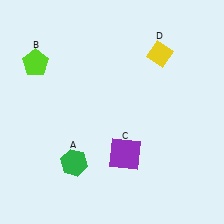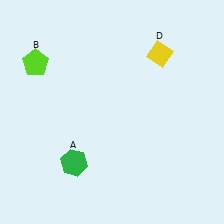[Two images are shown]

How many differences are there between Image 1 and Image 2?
There is 1 difference between the two images.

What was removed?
The purple square (C) was removed in Image 2.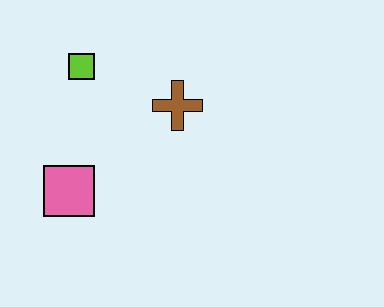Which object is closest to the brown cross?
The lime square is closest to the brown cross.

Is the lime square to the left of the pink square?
No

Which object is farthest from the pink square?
The brown cross is farthest from the pink square.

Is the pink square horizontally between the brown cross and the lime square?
No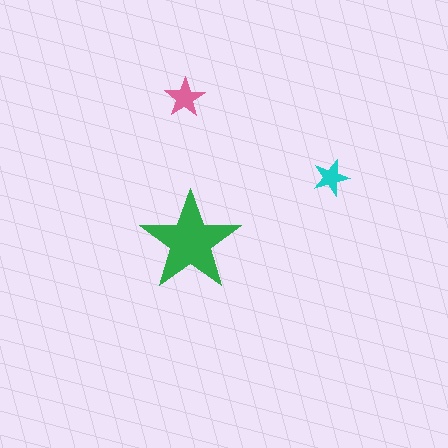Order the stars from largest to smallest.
the green one, the pink one, the cyan one.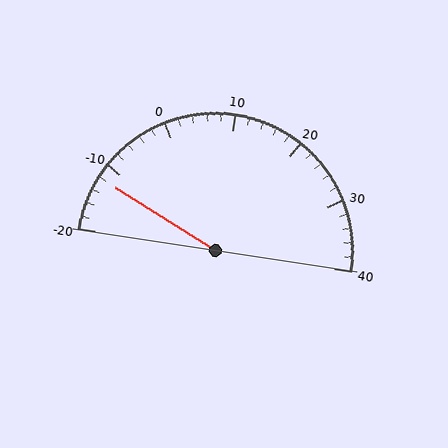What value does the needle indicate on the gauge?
The needle indicates approximately -12.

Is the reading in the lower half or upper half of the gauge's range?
The reading is in the lower half of the range (-20 to 40).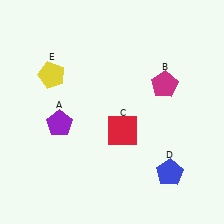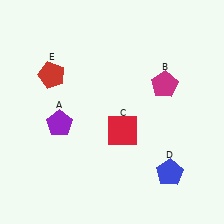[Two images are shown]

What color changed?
The pentagon (E) changed from yellow in Image 1 to red in Image 2.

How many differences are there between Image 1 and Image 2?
There is 1 difference between the two images.